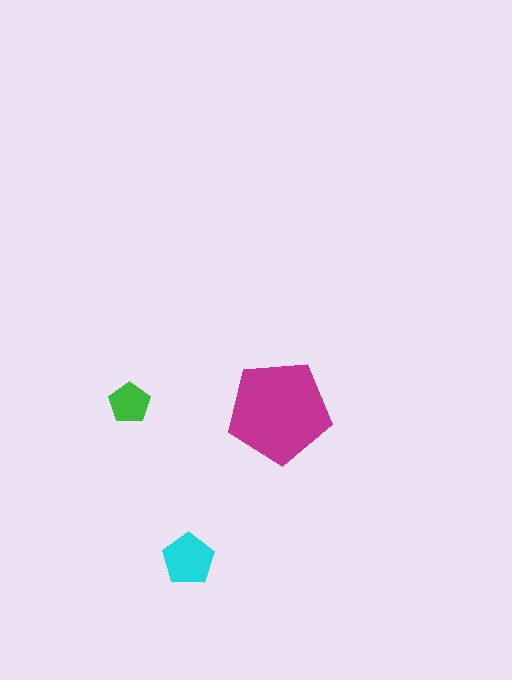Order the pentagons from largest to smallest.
the magenta one, the cyan one, the green one.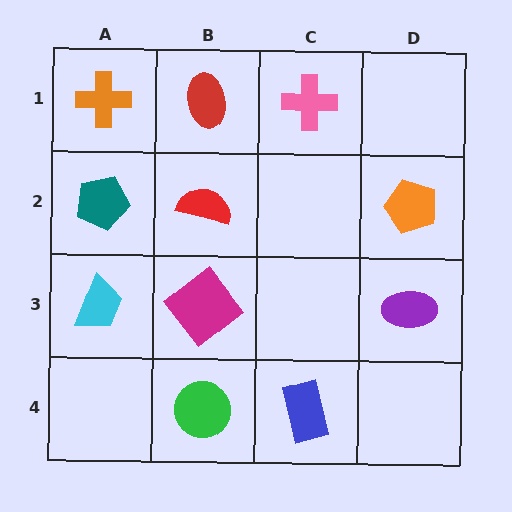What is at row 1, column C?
A pink cross.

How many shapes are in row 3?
3 shapes.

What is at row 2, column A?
A teal pentagon.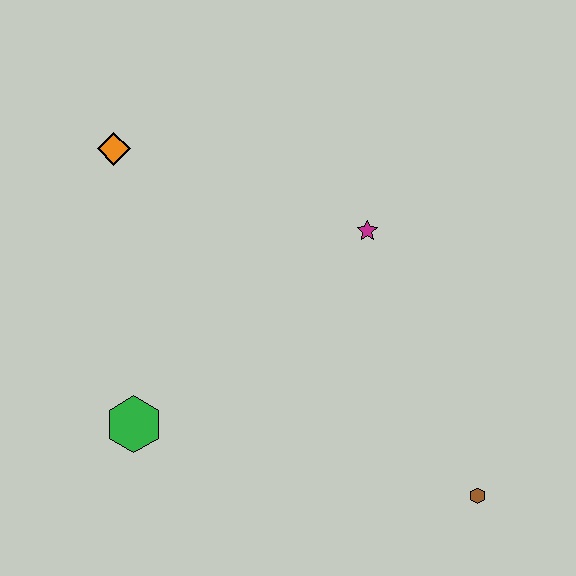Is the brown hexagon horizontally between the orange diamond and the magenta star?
No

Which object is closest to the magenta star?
The orange diamond is closest to the magenta star.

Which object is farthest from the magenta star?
The green hexagon is farthest from the magenta star.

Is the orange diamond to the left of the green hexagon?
Yes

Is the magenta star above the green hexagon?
Yes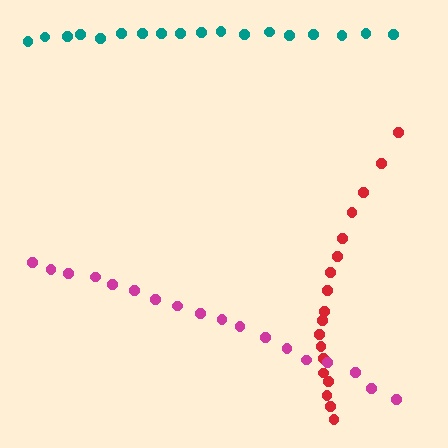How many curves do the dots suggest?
There are 3 distinct paths.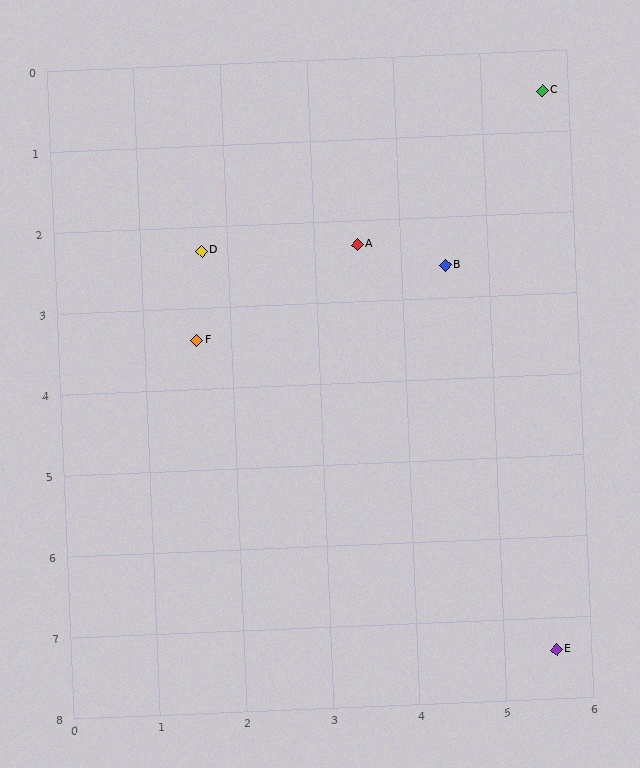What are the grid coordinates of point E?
Point E is at approximately (5.6, 7.4).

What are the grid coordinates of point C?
Point C is at approximately (5.7, 0.5).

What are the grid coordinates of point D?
Point D is at approximately (1.7, 2.3).